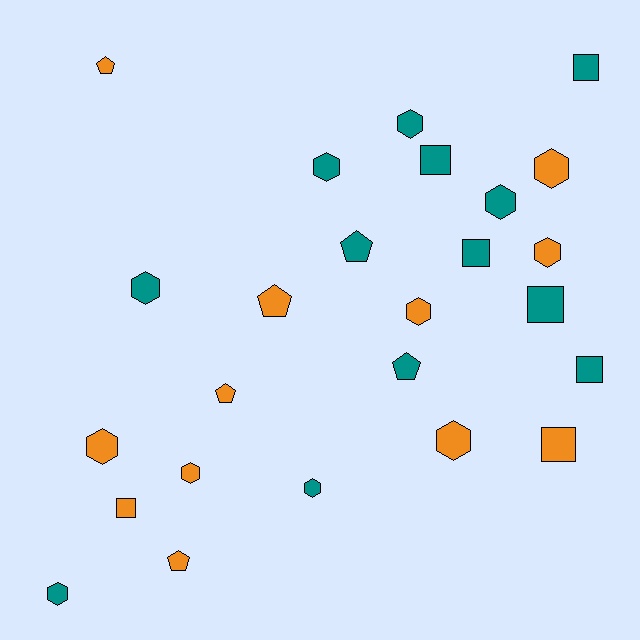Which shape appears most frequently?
Hexagon, with 12 objects.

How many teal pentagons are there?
There are 2 teal pentagons.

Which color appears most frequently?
Teal, with 13 objects.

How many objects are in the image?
There are 25 objects.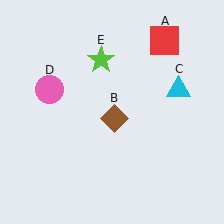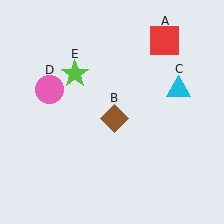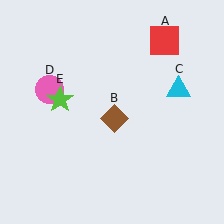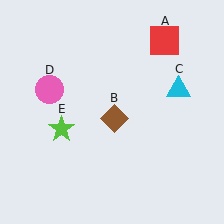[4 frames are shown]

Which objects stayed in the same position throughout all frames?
Red square (object A) and brown diamond (object B) and cyan triangle (object C) and pink circle (object D) remained stationary.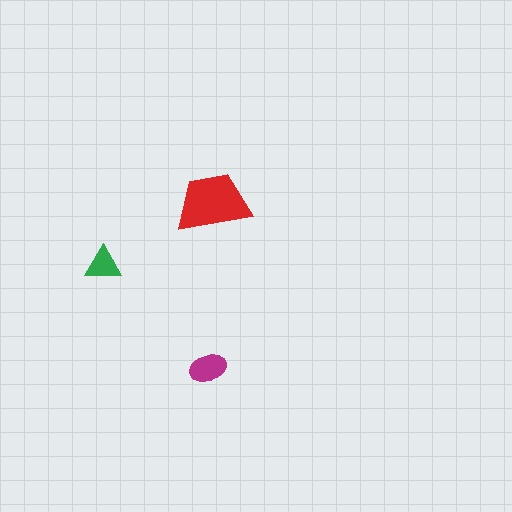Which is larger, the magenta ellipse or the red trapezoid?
The red trapezoid.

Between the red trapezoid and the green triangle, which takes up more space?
The red trapezoid.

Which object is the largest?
The red trapezoid.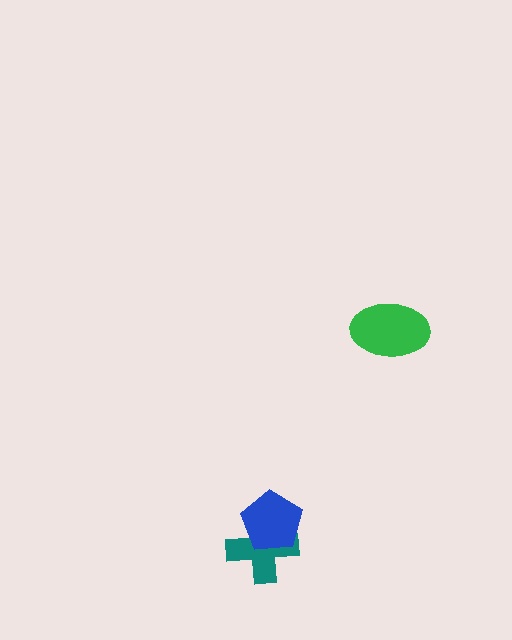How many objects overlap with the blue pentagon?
1 object overlaps with the blue pentagon.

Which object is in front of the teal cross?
The blue pentagon is in front of the teal cross.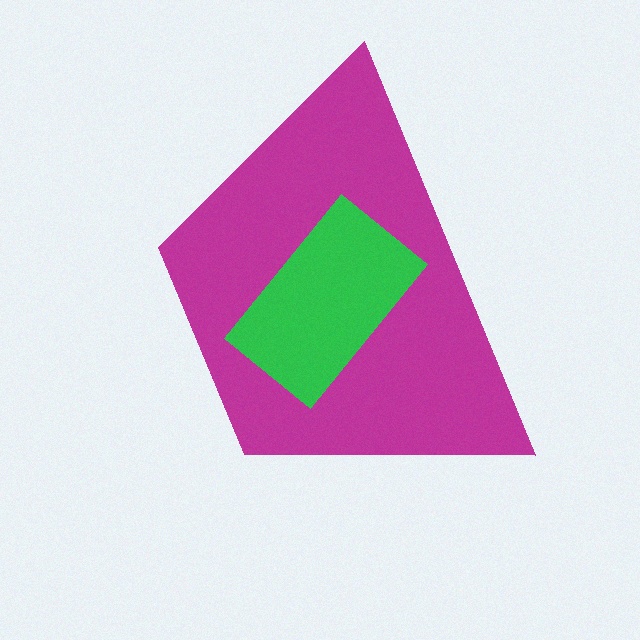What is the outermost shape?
The magenta trapezoid.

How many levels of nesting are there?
2.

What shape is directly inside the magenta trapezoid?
The green rectangle.